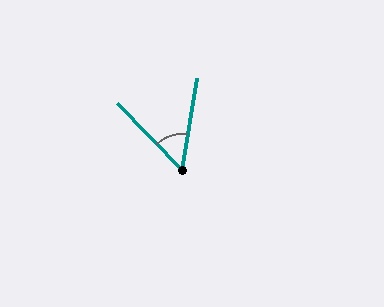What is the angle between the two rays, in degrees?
Approximately 54 degrees.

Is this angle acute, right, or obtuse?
It is acute.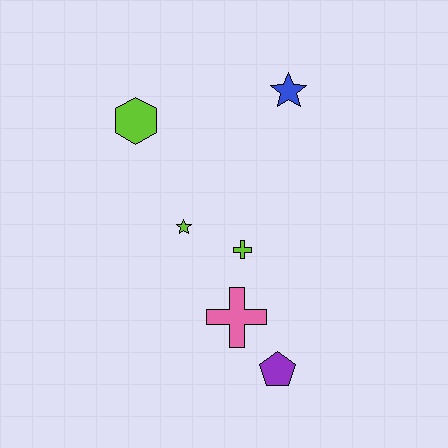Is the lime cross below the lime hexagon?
Yes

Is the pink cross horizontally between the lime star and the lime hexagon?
No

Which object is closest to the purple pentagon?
The pink cross is closest to the purple pentagon.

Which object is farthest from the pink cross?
The blue star is farthest from the pink cross.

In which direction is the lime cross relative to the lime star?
The lime cross is to the right of the lime star.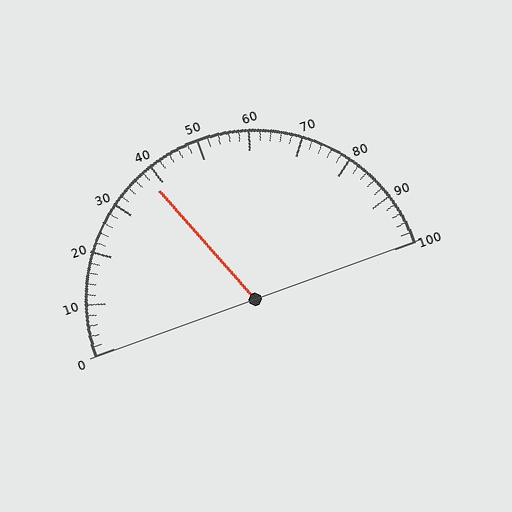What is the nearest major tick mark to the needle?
The nearest major tick mark is 40.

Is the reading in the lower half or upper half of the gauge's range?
The reading is in the lower half of the range (0 to 100).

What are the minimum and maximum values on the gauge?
The gauge ranges from 0 to 100.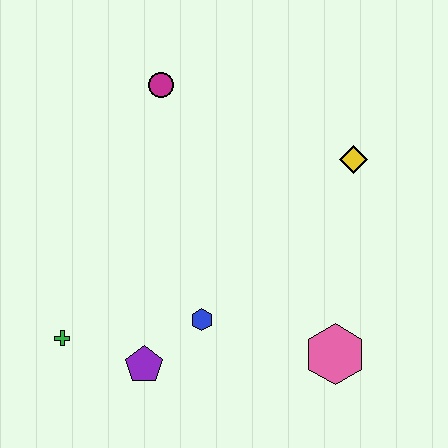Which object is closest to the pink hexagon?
The blue hexagon is closest to the pink hexagon.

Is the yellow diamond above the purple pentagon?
Yes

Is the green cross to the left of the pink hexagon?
Yes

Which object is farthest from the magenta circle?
The pink hexagon is farthest from the magenta circle.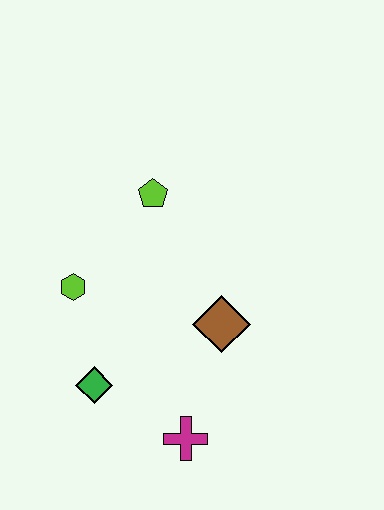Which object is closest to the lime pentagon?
The lime hexagon is closest to the lime pentagon.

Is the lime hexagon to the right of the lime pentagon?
No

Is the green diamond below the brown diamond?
Yes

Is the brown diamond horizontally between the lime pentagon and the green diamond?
No